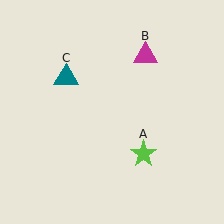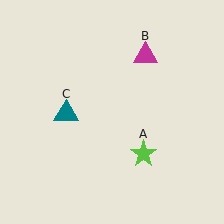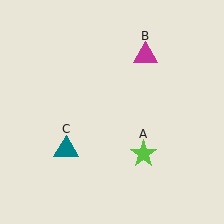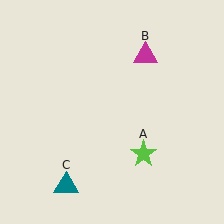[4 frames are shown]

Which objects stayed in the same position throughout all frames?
Lime star (object A) and magenta triangle (object B) remained stationary.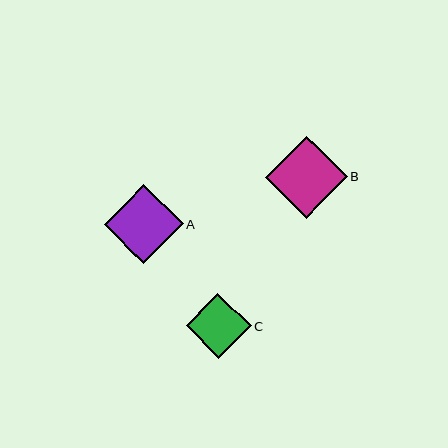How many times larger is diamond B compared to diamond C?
Diamond B is approximately 1.3 times the size of diamond C.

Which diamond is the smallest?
Diamond C is the smallest with a size of approximately 64 pixels.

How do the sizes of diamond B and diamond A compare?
Diamond B and diamond A are approximately the same size.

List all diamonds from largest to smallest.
From largest to smallest: B, A, C.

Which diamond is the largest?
Diamond B is the largest with a size of approximately 82 pixels.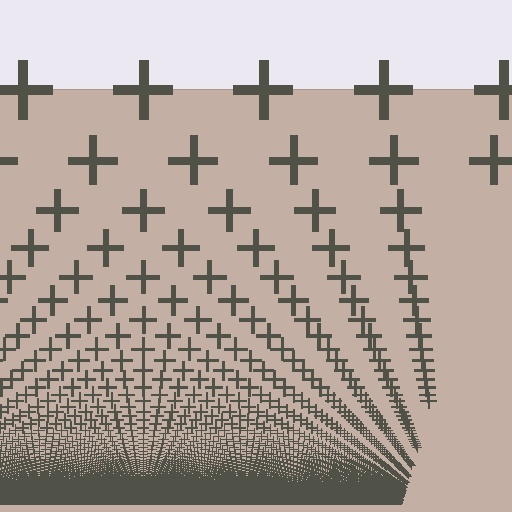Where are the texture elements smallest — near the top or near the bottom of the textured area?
Near the bottom.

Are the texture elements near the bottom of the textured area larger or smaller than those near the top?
Smaller. The gradient is inverted — elements near the bottom are smaller and denser.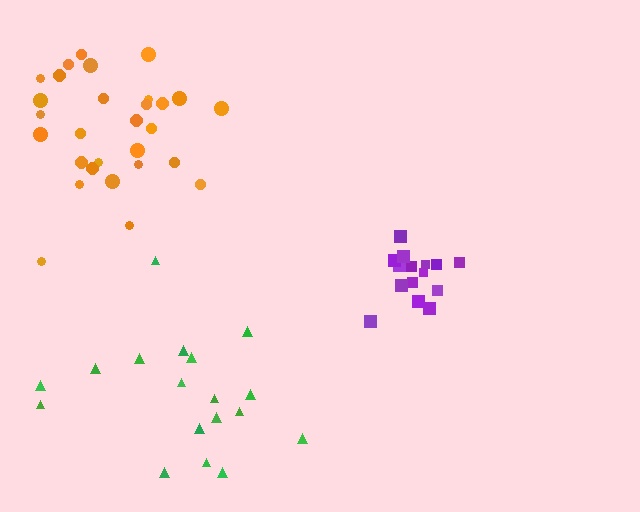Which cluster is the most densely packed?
Purple.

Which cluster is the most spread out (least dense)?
Green.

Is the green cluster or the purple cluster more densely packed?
Purple.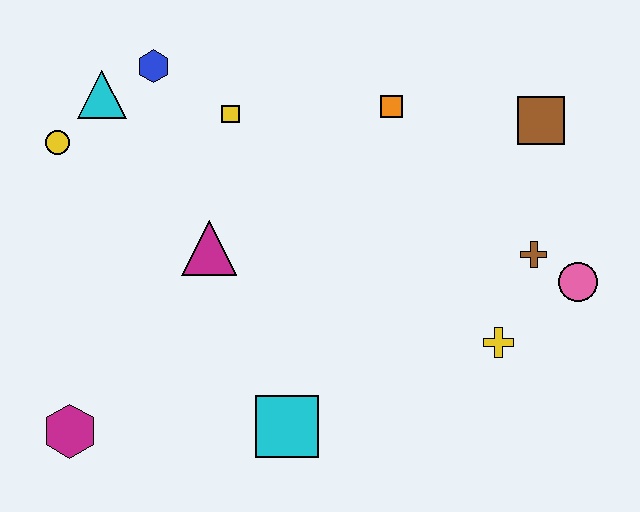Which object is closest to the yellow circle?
The cyan triangle is closest to the yellow circle.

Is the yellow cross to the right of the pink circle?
No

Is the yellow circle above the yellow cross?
Yes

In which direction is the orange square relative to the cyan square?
The orange square is above the cyan square.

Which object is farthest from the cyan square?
The brown square is farthest from the cyan square.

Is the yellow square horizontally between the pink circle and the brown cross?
No